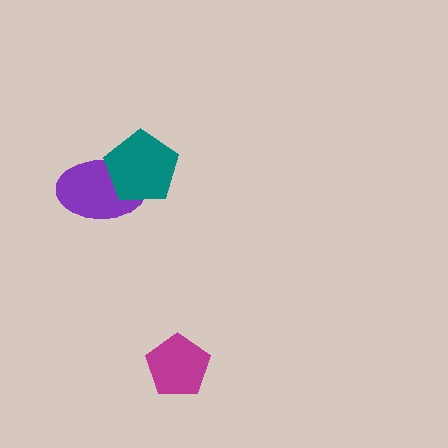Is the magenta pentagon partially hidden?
No, no other shape covers it.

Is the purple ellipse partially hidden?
Yes, it is partially covered by another shape.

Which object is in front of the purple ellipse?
The teal pentagon is in front of the purple ellipse.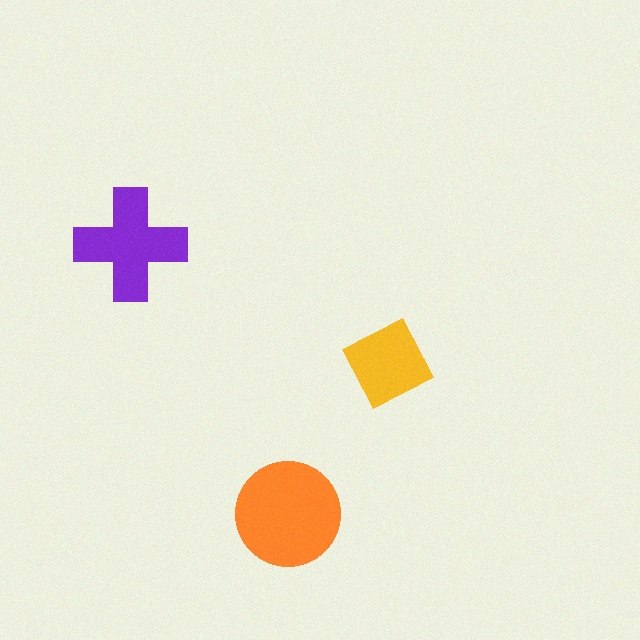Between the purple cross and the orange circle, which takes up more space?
The orange circle.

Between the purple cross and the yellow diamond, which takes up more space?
The purple cross.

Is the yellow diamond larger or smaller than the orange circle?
Smaller.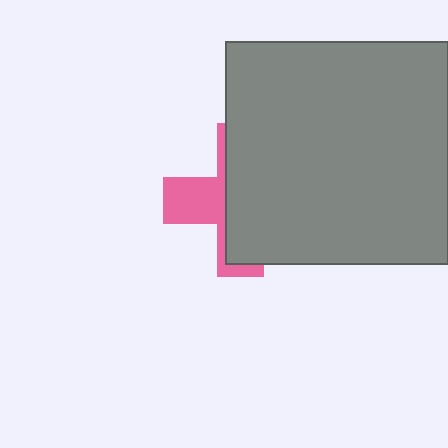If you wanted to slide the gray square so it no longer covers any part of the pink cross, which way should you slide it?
Slide it right — that is the most direct way to separate the two shapes.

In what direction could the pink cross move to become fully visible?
The pink cross could move left. That would shift it out from behind the gray square entirely.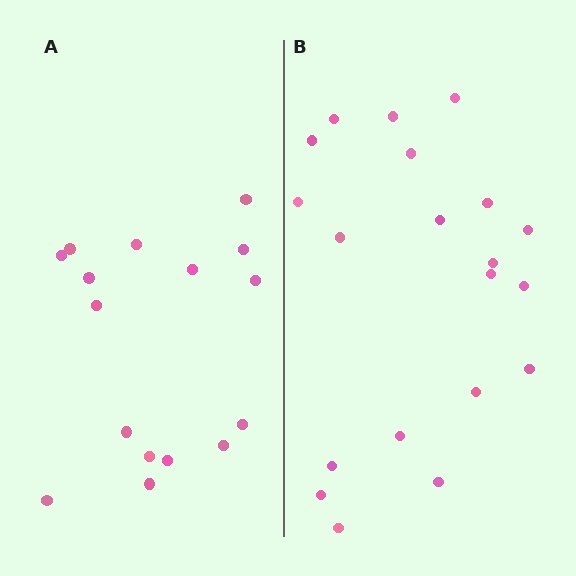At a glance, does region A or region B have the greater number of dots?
Region B (the right region) has more dots.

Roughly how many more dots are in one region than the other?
Region B has about 4 more dots than region A.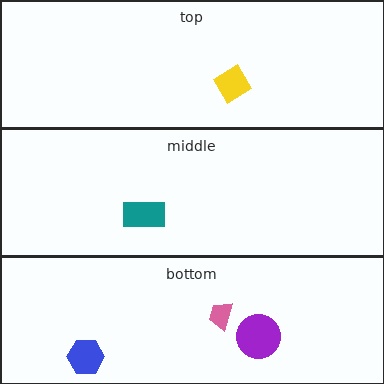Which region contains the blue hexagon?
The bottom region.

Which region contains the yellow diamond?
The top region.